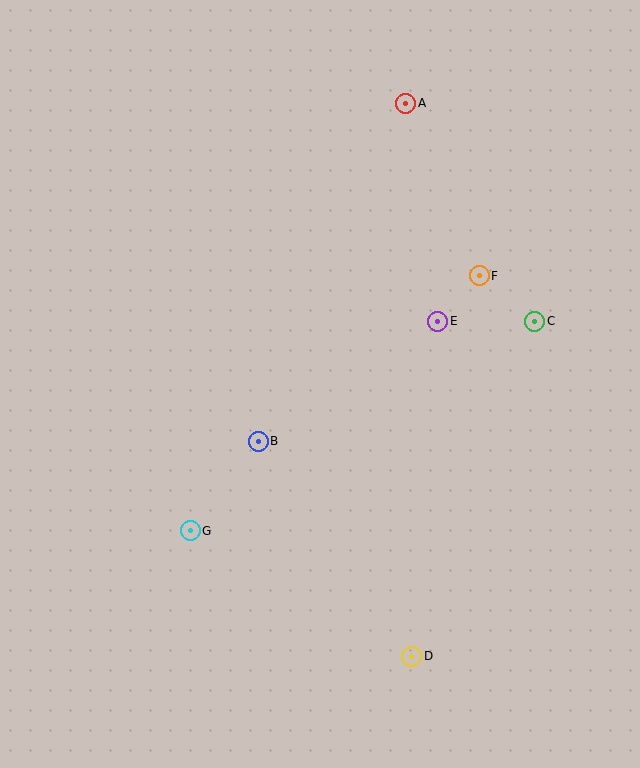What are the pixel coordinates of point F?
Point F is at (479, 276).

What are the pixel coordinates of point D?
Point D is at (412, 656).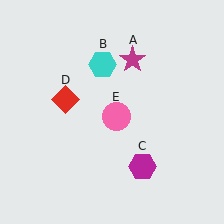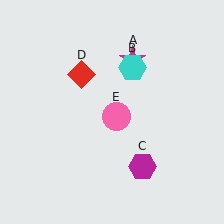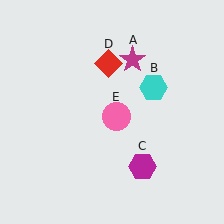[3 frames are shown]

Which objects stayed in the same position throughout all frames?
Magenta star (object A) and magenta hexagon (object C) and pink circle (object E) remained stationary.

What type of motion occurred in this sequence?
The cyan hexagon (object B), red diamond (object D) rotated clockwise around the center of the scene.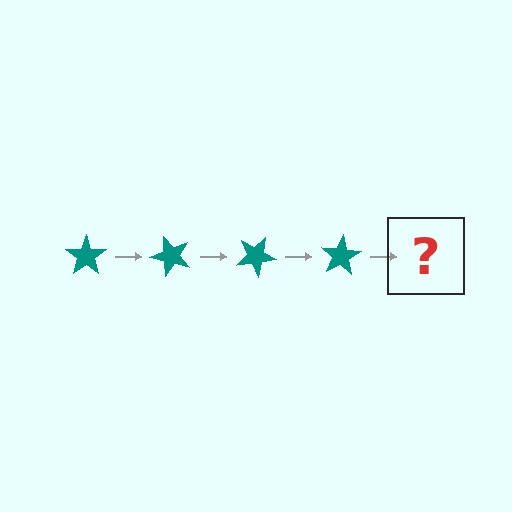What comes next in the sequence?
The next element should be a teal star rotated 200 degrees.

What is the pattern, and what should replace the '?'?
The pattern is that the star rotates 50 degrees each step. The '?' should be a teal star rotated 200 degrees.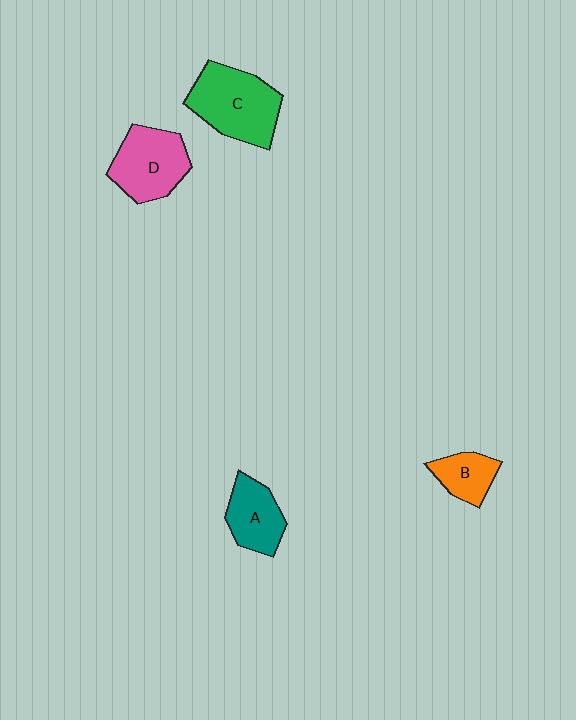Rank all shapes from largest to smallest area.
From largest to smallest: C (green), D (pink), A (teal), B (orange).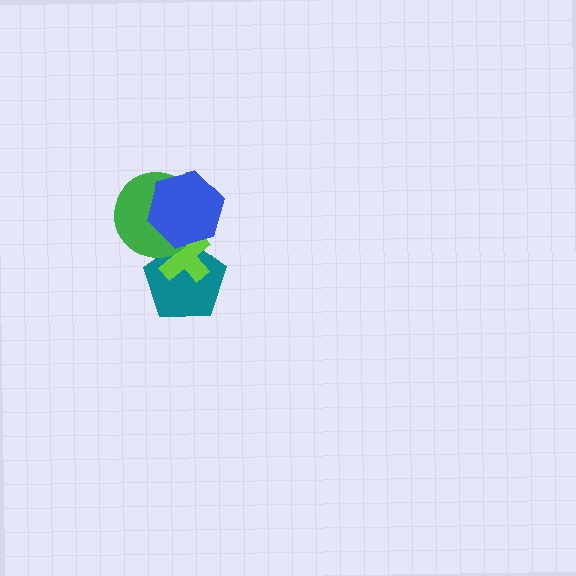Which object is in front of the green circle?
The blue hexagon is in front of the green circle.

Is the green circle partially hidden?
Yes, it is partially covered by another shape.